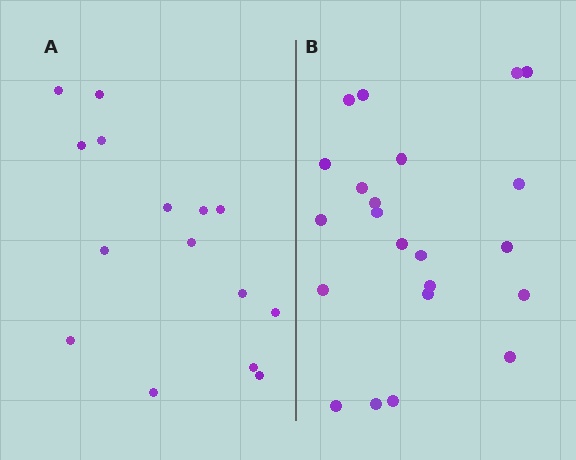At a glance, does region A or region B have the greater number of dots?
Region B (the right region) has more dots.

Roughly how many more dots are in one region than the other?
Region B has roughly 8 or so more dots than region A.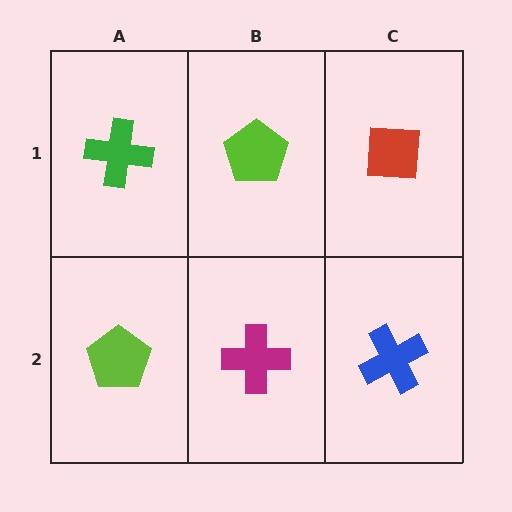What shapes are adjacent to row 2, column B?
A lime pentagon (row 1, column B), a lime pentagon (row 2, column A), a blue cross (row 2, column C).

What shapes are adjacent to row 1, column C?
A blue cross (row 2, column C), a lime pentagon (row 1, column B).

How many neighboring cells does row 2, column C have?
2.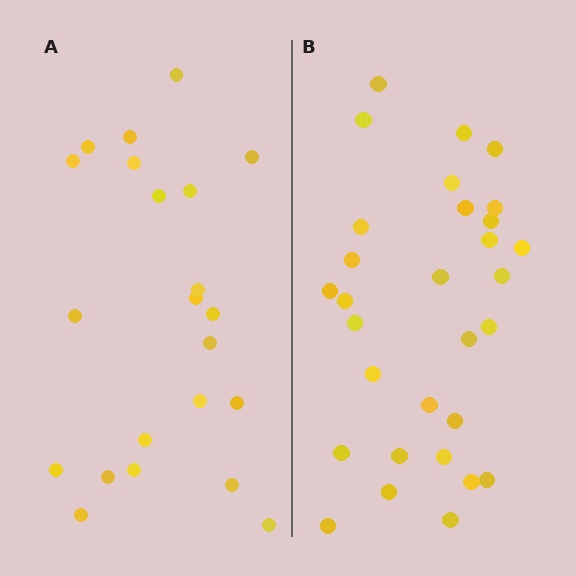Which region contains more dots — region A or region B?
Region B (the right region) has more dots.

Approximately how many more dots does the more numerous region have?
Region B has roughly 8 or so more dots than region A.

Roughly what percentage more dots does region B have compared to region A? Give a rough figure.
About 35% more.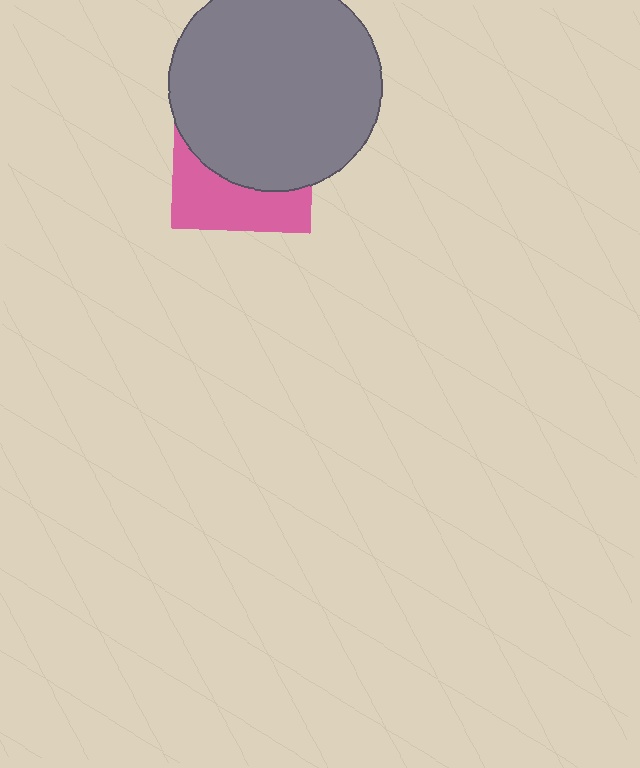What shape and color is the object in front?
The object in front is a gray circle.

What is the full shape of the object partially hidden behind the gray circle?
The partially hidden object is a pink square.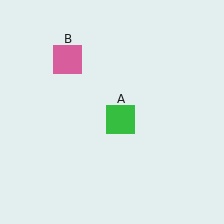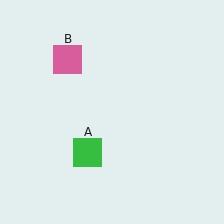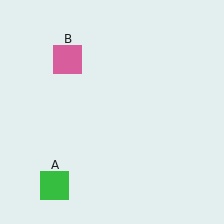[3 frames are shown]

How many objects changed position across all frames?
1 object changed position: green square (object A).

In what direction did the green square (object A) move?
The green square (object A) moved down and to the left.